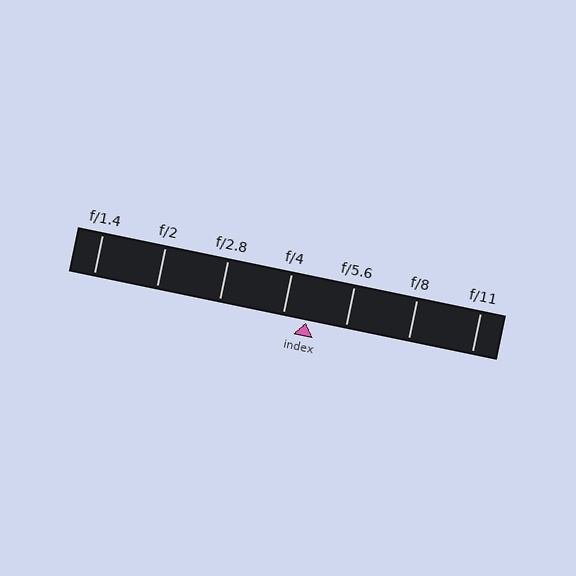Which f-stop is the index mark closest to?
The index mark is closest to f/4.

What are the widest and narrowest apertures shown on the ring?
The widest aperture shown is f/1.4 and the narrowest is f/11.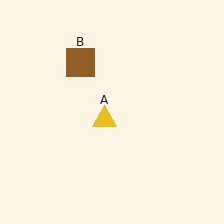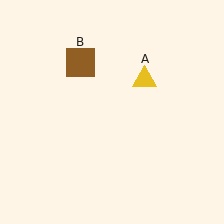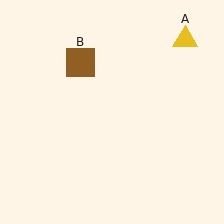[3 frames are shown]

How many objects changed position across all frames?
1 object changed position: yellow triangle (object A).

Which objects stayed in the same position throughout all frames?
Brown square (object B) remained stationary.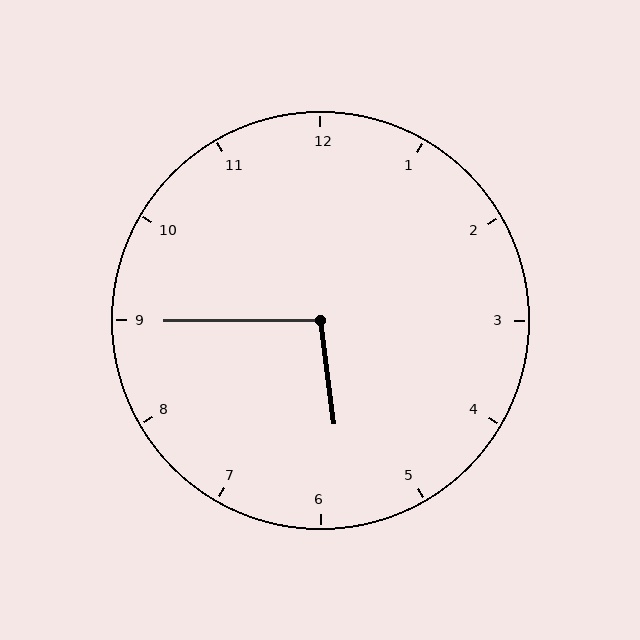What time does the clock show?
5:45.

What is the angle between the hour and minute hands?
Approximately 98 degrees.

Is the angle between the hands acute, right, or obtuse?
It is obtuse.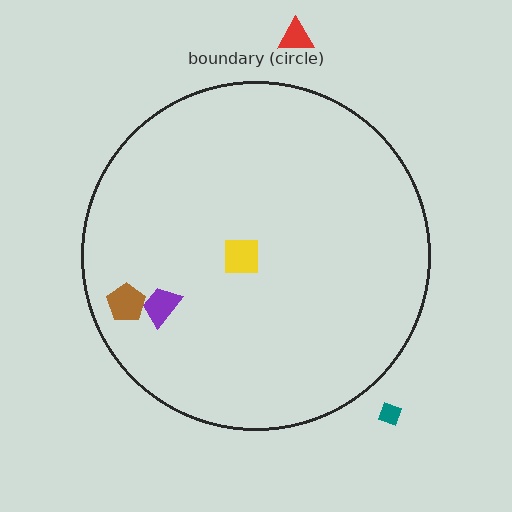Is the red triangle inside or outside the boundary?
Outside.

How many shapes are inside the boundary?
3 inside, 2 outside.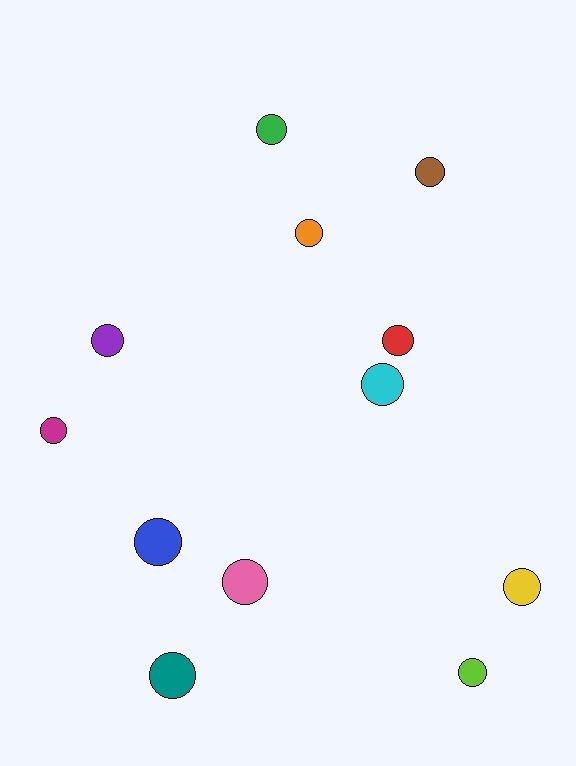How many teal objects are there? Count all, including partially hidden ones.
There is 1 teal object.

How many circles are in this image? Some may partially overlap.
There are 12 circles.